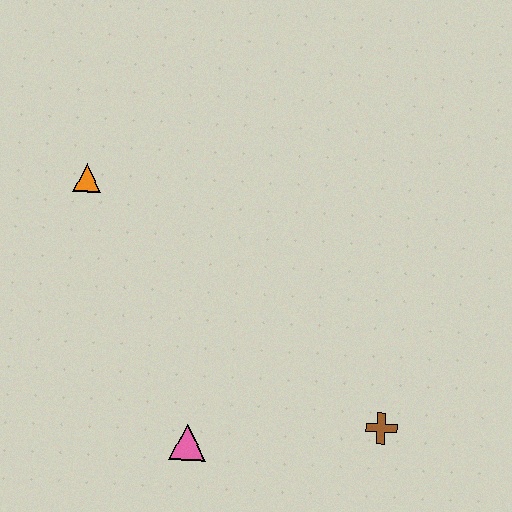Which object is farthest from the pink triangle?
The orange triangle is farthest from the pink triangle.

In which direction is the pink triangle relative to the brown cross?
The pink triangle is to the left of the brown cross.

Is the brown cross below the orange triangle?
Yes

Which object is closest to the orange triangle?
The pink triangle is closest to the orange triangle.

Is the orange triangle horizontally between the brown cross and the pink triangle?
No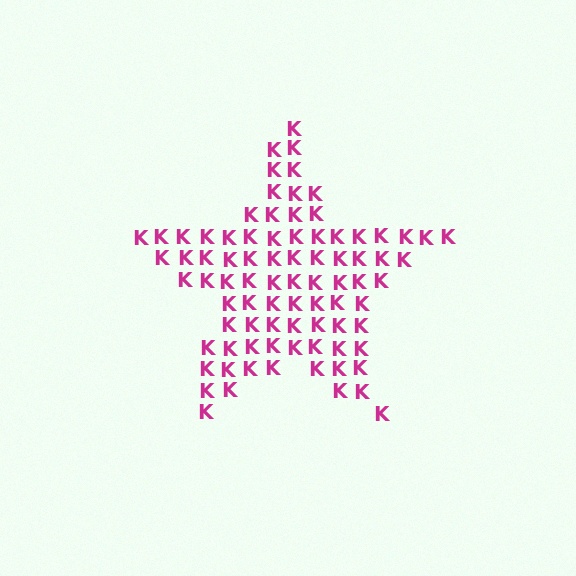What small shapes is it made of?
It is made of small letter K's.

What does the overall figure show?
The overall figure shows a star.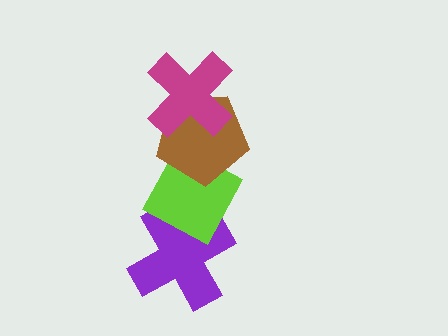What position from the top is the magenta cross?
The magenta cross is 1st from the top.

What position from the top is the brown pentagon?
The brown pentagon is 2nd from the top.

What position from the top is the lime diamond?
The lime diamond is 3rd from the top.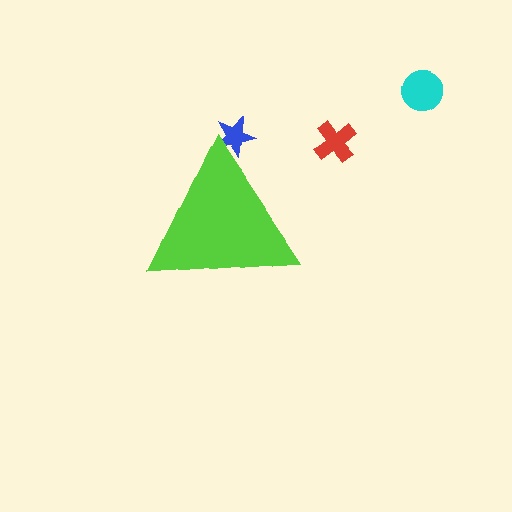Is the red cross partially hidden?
No, the red cross is fully visible.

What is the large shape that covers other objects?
A lime triangle.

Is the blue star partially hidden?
Yes, the blue star is partially hidden behind the lime triangle.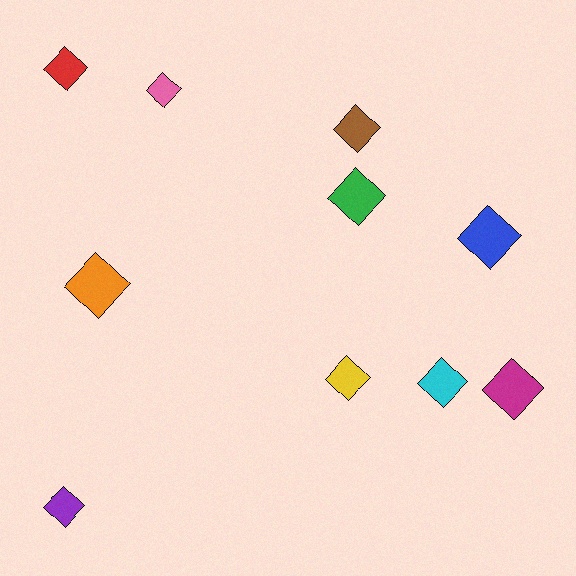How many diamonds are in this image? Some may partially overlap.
There are 10 diamonds.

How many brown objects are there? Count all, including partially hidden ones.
There is 1 brown object.